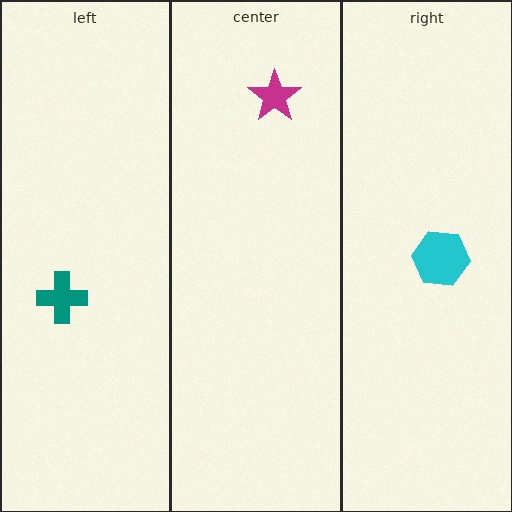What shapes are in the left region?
The teal cross.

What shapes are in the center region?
The magenta star.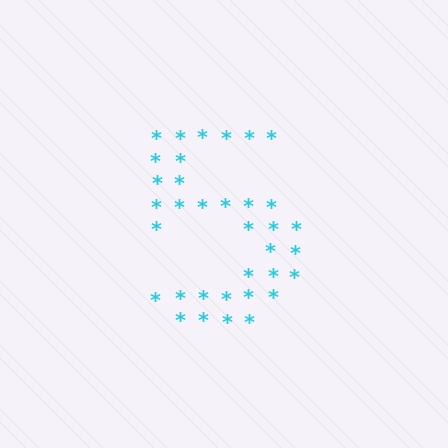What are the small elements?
The small elements are asterisks.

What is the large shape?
The large shape is the digit 5.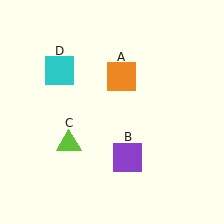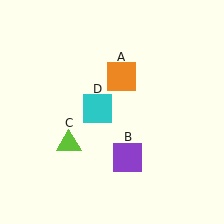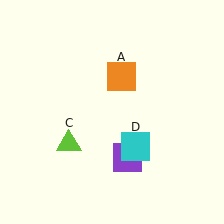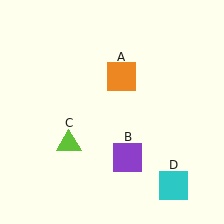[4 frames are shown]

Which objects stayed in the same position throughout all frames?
Orange square (object A) and purple square (object B) and lime triangle (object C) remained stationary.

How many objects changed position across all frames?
1 object changed position: cyan square (object D).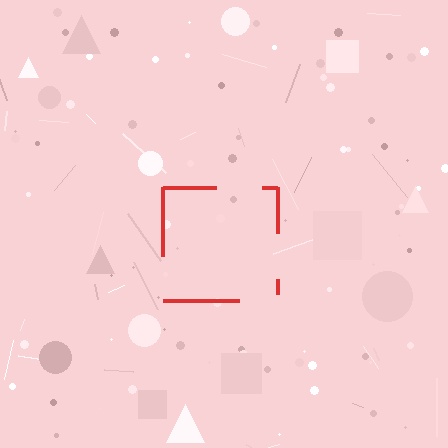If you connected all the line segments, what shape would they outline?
They would outline a square.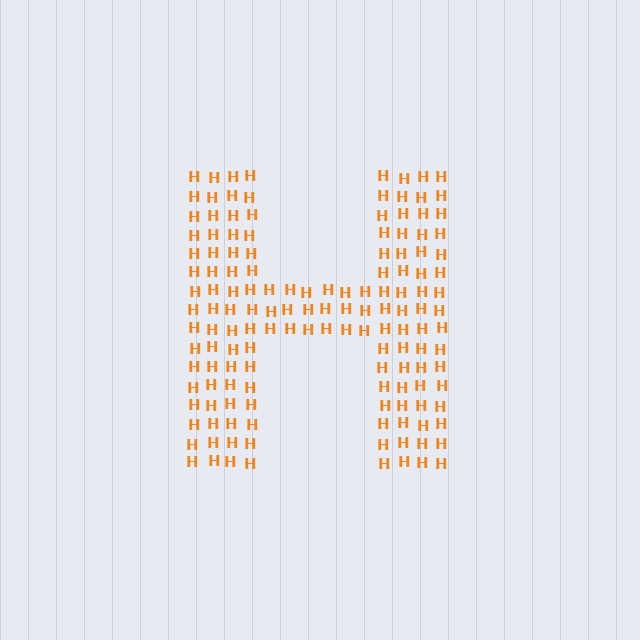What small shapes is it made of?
It is made of small letter H's.